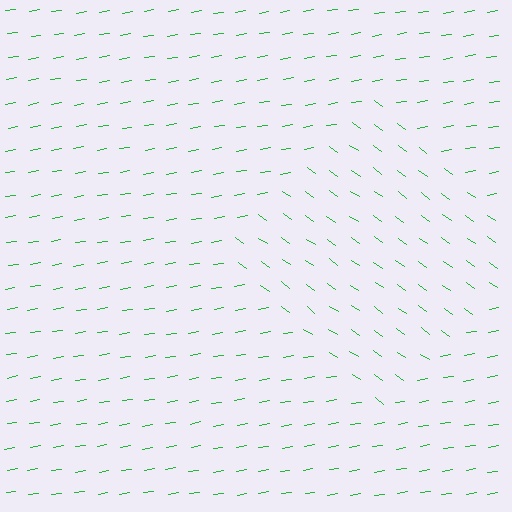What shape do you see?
I see a diamond.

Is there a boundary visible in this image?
Yes, there is a texture boundary formed by a change in line orientation.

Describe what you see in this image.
The image is filled with small green line segments. A diamond region in the image has lines oriented differently from the surrounding lines, creating a visible texture boundary.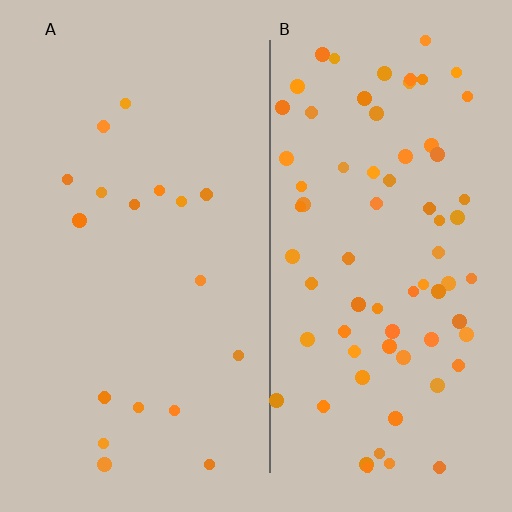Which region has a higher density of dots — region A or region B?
B (the right).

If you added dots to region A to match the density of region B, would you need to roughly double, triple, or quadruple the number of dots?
Approximately quadruple.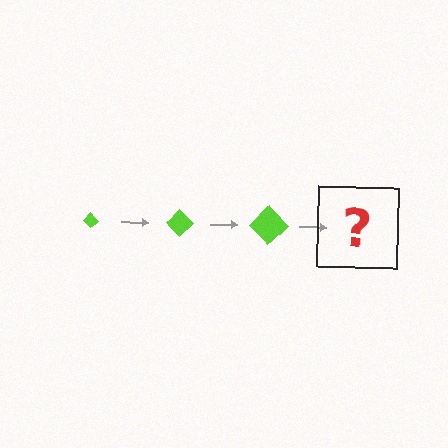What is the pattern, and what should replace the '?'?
The pattern is that the diamond gets progressively larger each step. The '?' should be a lime diamond, larger than the previous one.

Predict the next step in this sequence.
The next step is a lime diamond, larger than the previous one.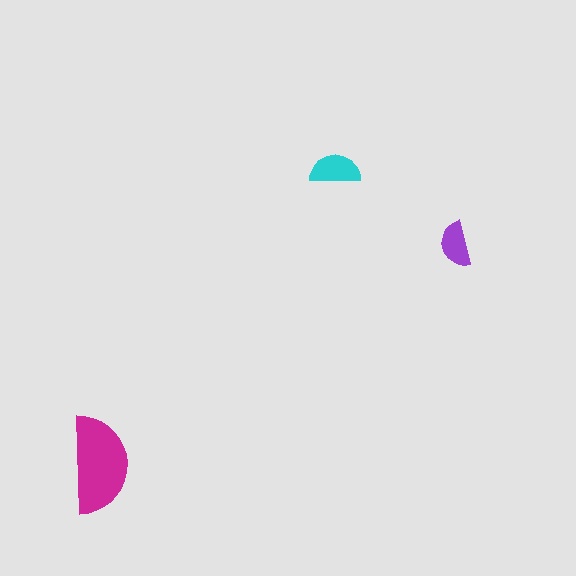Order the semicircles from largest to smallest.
the magenta one, the cyan one, the purple one.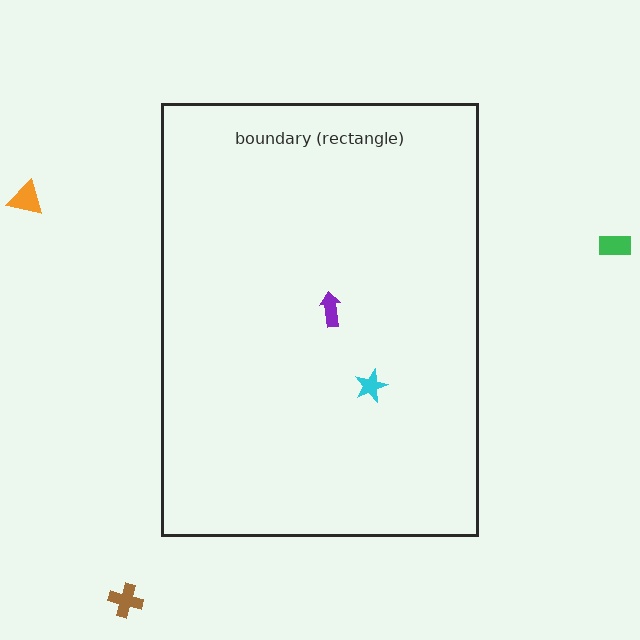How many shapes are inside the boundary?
2 inside, 3 outside.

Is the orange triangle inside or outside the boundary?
Outside.